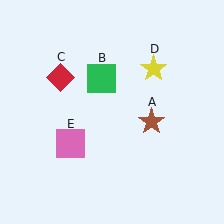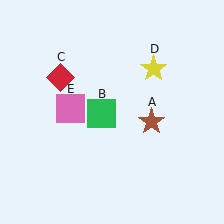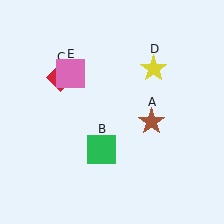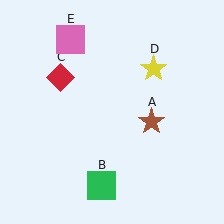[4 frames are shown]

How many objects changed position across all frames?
2 objects changed position: green square (object B), pink square (object E).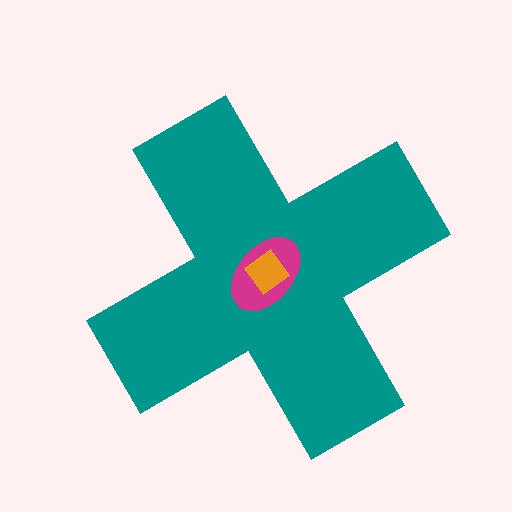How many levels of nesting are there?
3.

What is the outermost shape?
The teal cross.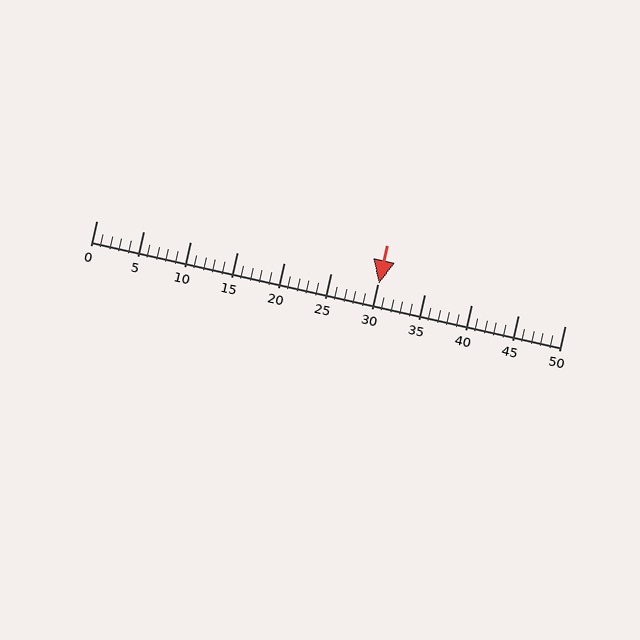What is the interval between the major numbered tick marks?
The major tick marks are spaced 5 units apart.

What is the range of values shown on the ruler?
The ruler shows values from 0 to 50.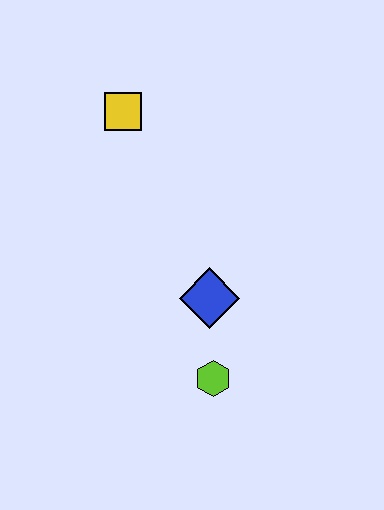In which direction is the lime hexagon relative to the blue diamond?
The lime hexagon is below the blue diamond.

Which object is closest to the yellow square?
The blue diamond is closest to the yellow square.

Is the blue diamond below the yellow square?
Yes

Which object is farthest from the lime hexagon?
The yellow square is farthest from the lime hexagon.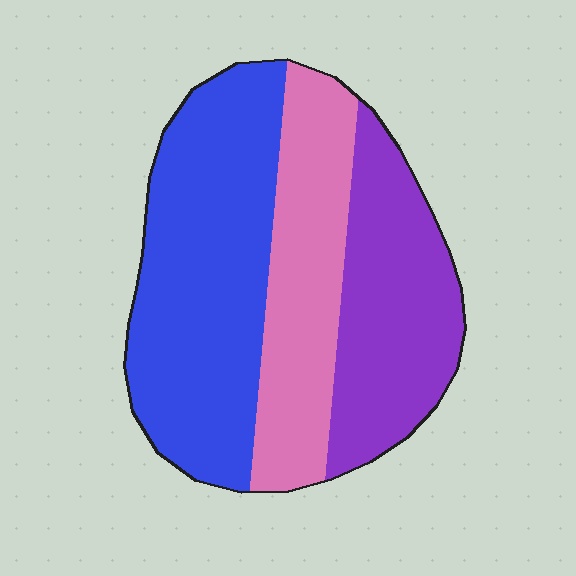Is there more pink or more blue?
Blue.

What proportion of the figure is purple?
Purple takes up between a quarter and a half of the figure.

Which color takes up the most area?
Blue, at roughly 45%.